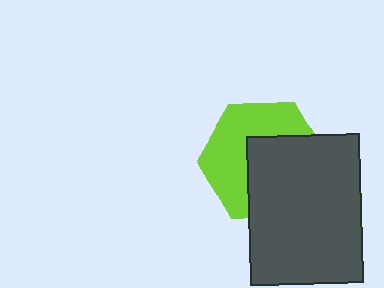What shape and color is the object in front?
The object in front is a dark gray rectangle.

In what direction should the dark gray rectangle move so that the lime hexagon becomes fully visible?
The dark gray rectangle should move toward the lower-right. That is the shortest direction to clear the overlap and leave the lime hexagon fully visible.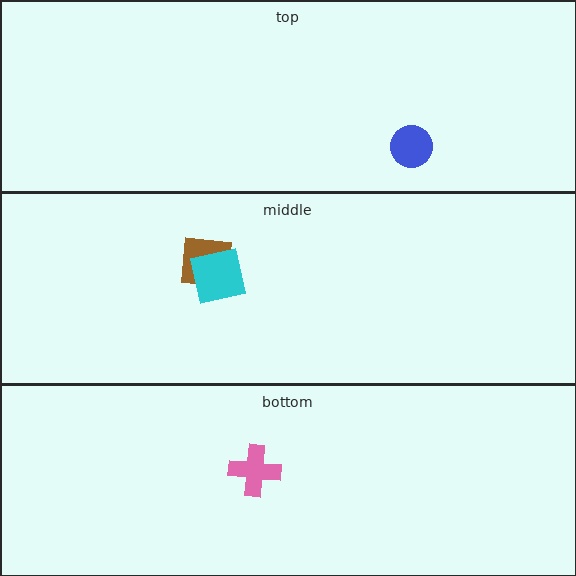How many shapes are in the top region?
1.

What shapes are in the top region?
The blue circle.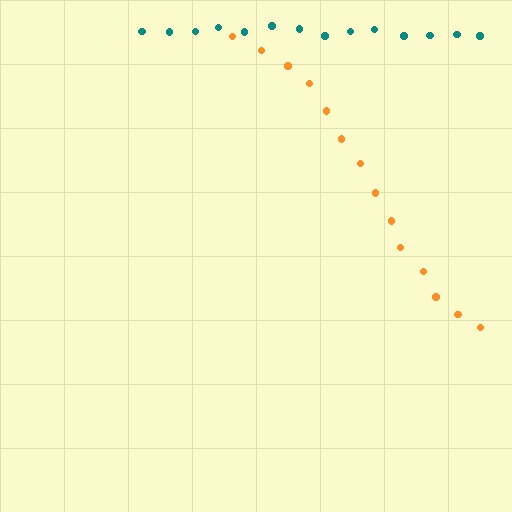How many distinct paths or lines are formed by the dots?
There are 2 distinct paths.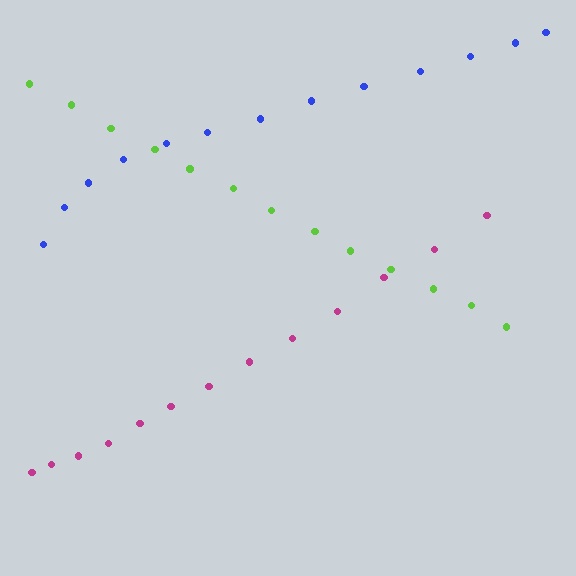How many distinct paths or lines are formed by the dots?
There are 3 distinct paths.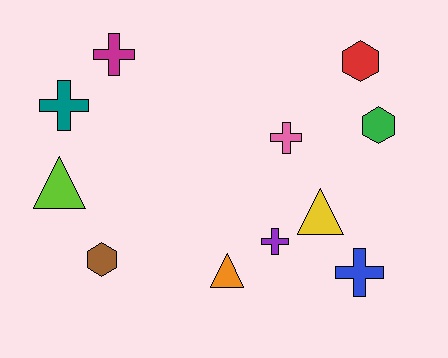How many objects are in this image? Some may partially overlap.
There are 11 objects.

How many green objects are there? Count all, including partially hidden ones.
There is 1 green object.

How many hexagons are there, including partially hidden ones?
There are 3 hexagons.